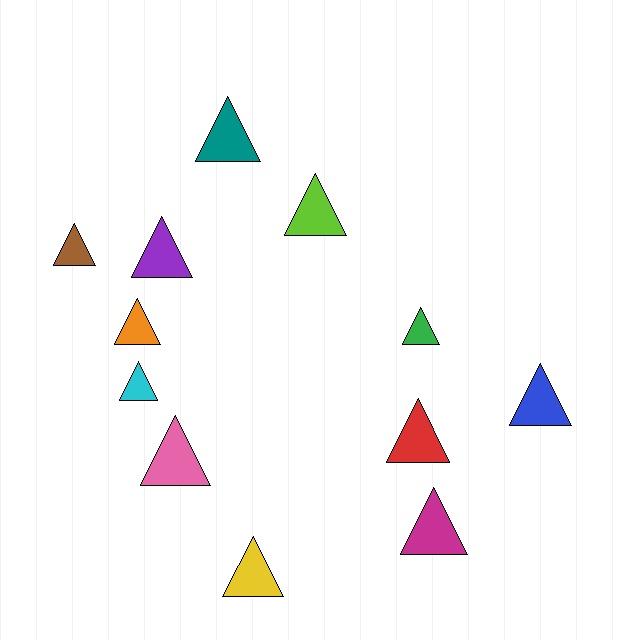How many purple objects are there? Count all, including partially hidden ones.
There is 1 purple object.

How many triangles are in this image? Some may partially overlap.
There are 12 triangles.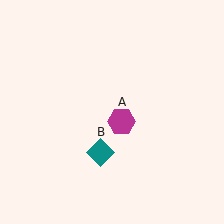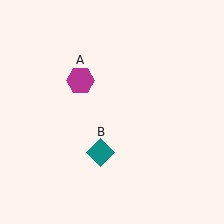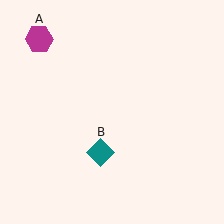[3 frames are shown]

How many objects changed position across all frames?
1 object changed position: magenta hexagon (object A).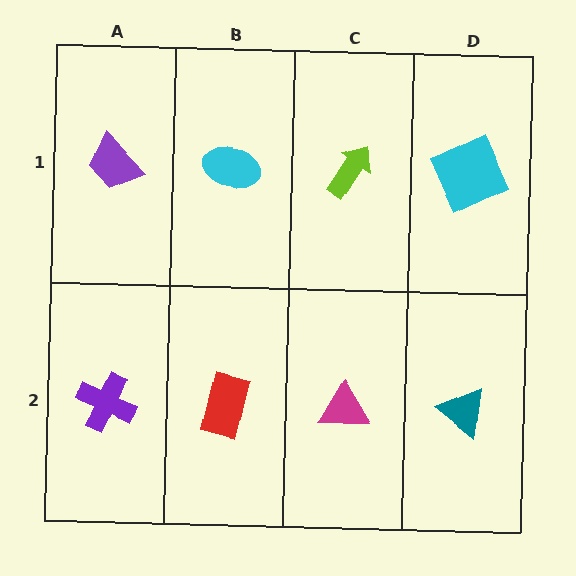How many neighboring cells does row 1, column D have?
2.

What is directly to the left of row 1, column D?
A lime arrow.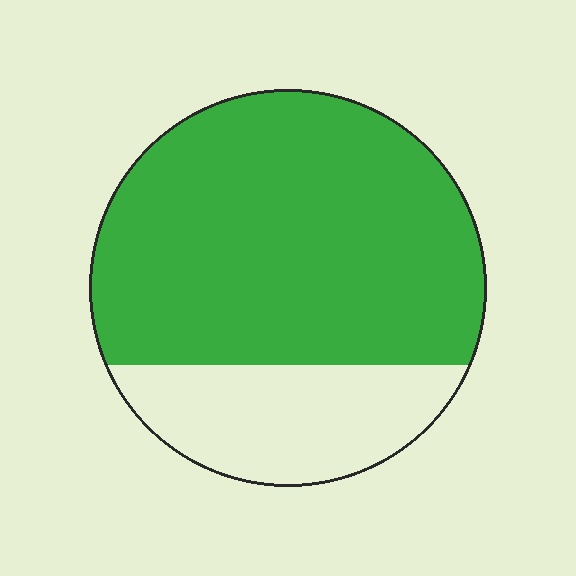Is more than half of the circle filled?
Yes.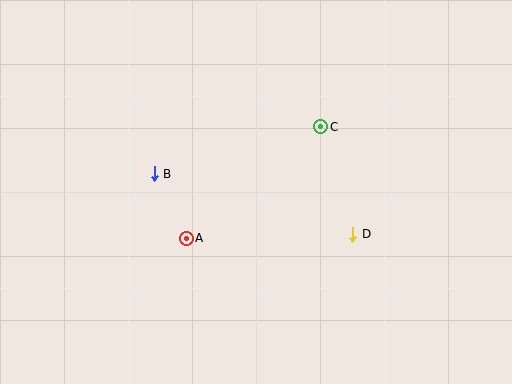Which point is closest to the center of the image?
Point A at (186, 238) is closest to the center.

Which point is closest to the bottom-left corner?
Point A is closest to the bottom-left corner.